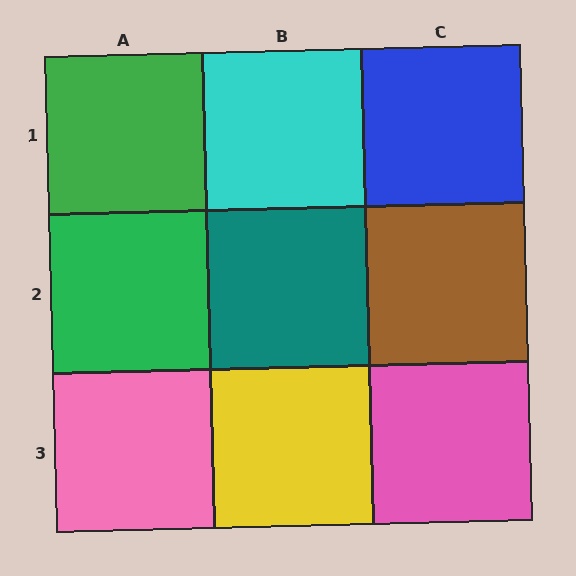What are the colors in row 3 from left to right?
Pink, yellow, pink.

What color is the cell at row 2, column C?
Brown.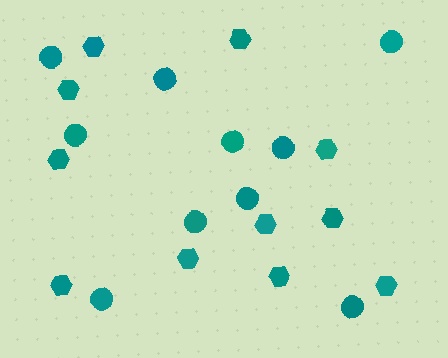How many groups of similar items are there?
There are 2 groups: one group of hexagons (11) and one group of circles (10).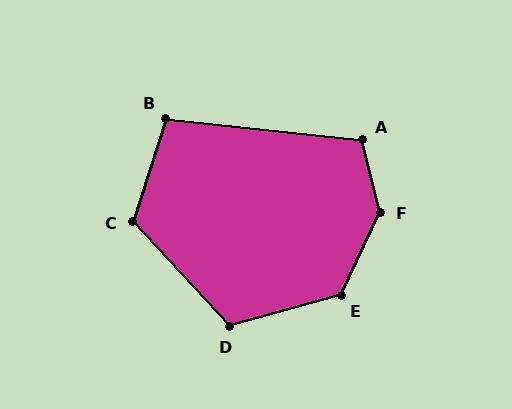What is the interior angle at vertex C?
Approximately 119 degrees (obtuse).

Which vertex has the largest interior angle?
F, at approximately 141 degrees.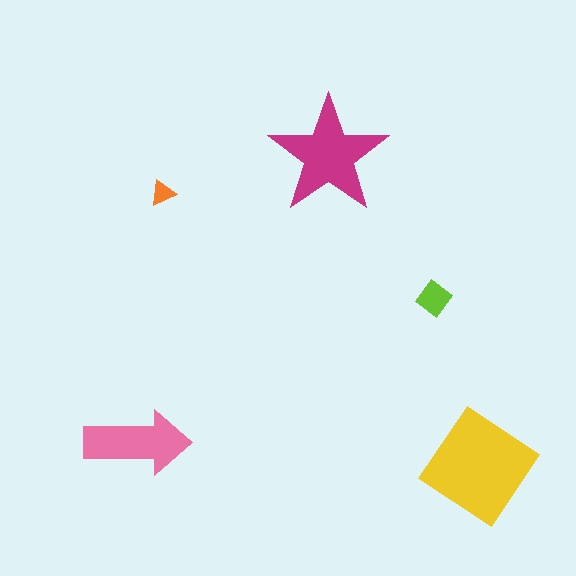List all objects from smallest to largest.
The orange triangle, the lime diamond, the pink arrow, the magenta star, the yellow diamond.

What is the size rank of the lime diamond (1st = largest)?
4th.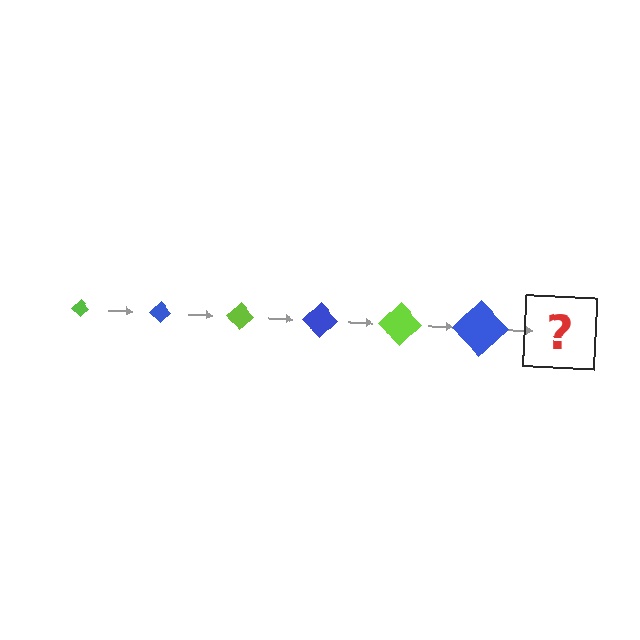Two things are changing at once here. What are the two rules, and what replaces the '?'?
The two rules are that the diamond grows larger each step and the color cycles through lime and blue. The '?' should be a lime diamond, larger than the previous one.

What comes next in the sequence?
The next element should be a lime diamond, larger than the previous one.